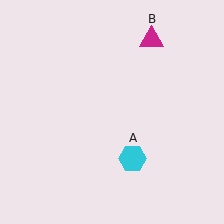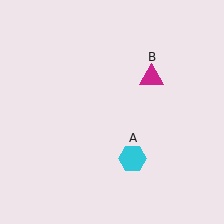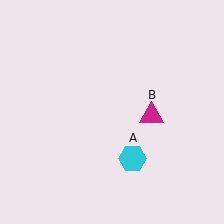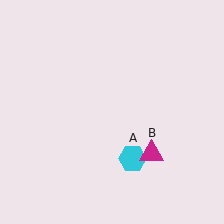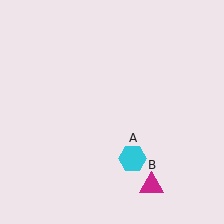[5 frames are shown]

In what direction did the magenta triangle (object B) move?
The magenta triangle (object B) moved down.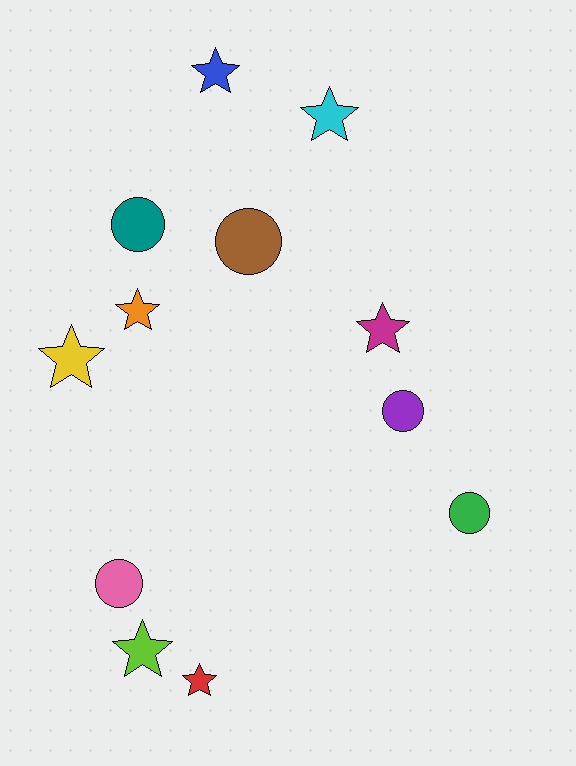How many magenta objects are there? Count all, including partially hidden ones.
There is 1 magenta object.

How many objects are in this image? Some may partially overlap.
There are 12 objects.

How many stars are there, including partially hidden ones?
There are 7 stars.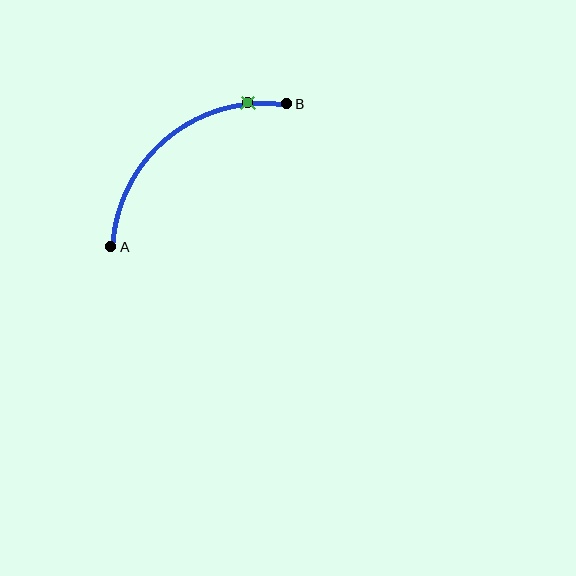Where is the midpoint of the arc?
The arc midpoint is the point on the curve farthest from the straight line joining A and B. It sits above and to the left of that line.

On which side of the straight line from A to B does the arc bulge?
The arc bulges above and to the left of the straight line connecting A and B.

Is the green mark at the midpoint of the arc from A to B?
No. The green mark lies on the arc but is closer to endpoint B. The arc midpoint would be at the point on the curve equidistant along the arc from both A and B.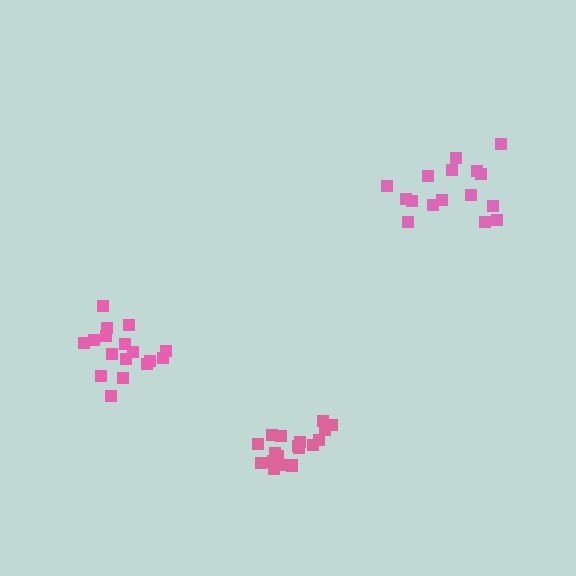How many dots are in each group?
Group 1: 18 dots, Group 2: 16 dots, Group 3: 17 dots (51 total).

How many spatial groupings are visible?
There are 3 spatial groupings.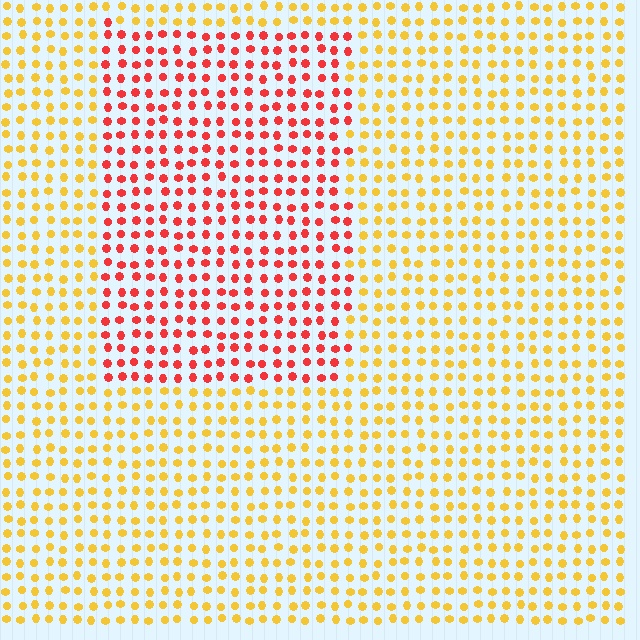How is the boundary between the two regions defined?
The boundary is defined purely by a slight shift in hue (about 48 degrees). Spacing, size, and orientation are identical on both sides.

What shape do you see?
I see a rectangle.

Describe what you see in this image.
The image is filled with small yellow elements in a uniform arrangement. A rectangle-shaped region is visible where the elements are tinted to a slightly different hue, forming a subtle color boundary.